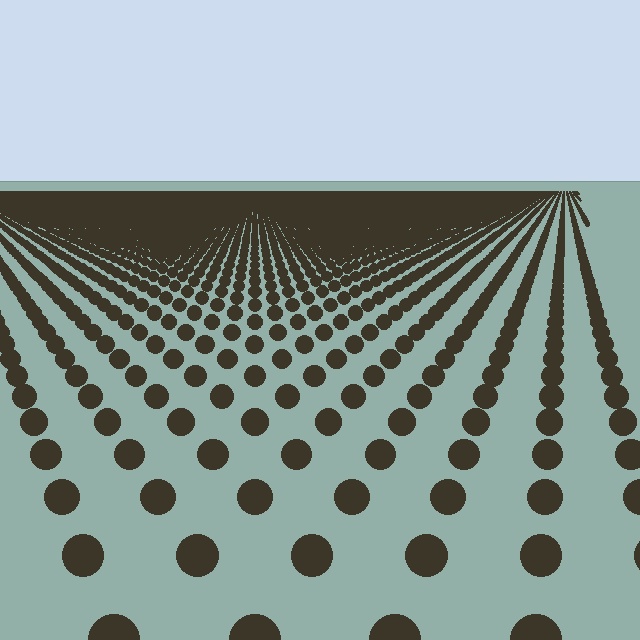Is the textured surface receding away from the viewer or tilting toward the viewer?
The surface is receding away from the viewer. Texture elements get smaller and denser toward the top.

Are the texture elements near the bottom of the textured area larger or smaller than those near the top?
Larger. Near the bottom, elements are closer to the viewer and appear at a bigger on-screen size.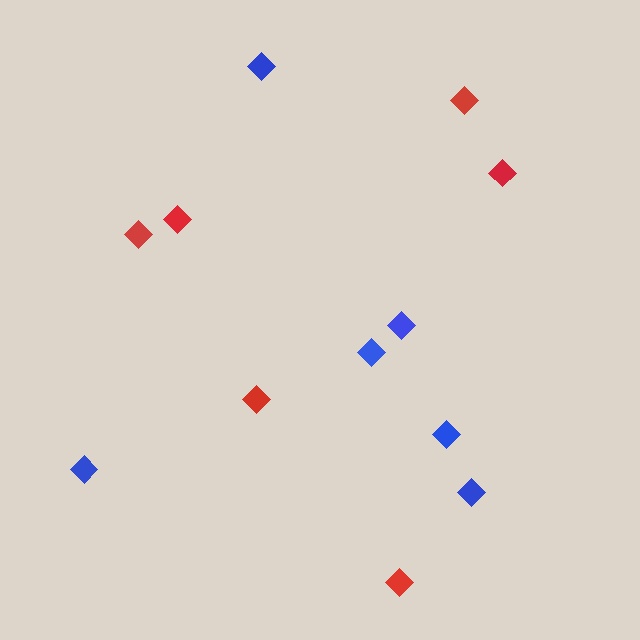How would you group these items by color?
There are 2 groups: one group of red diamonds (6) and one group of blue diamonds (6).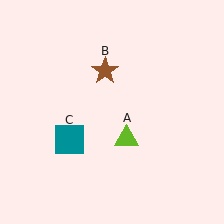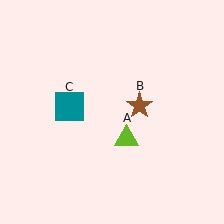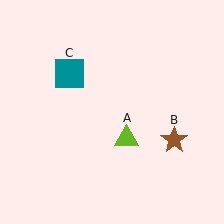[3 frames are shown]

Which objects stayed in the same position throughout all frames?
Lime triangle (object A) remained stationary.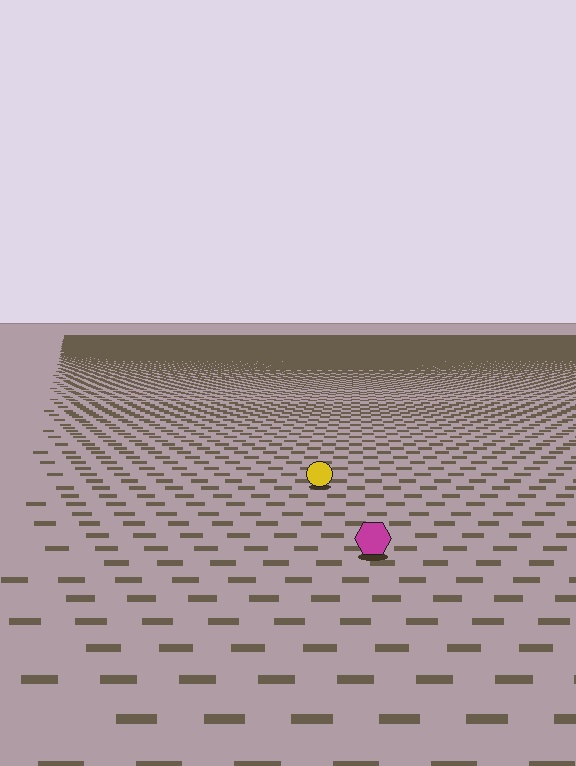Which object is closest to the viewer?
The magenta hexagon is closest. The texture marks near it are larger and more spread out.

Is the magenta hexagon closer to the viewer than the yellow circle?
Yes. The magenta hexagon is closer — you can tell from the texture gradient: the ground texture is coarser near it.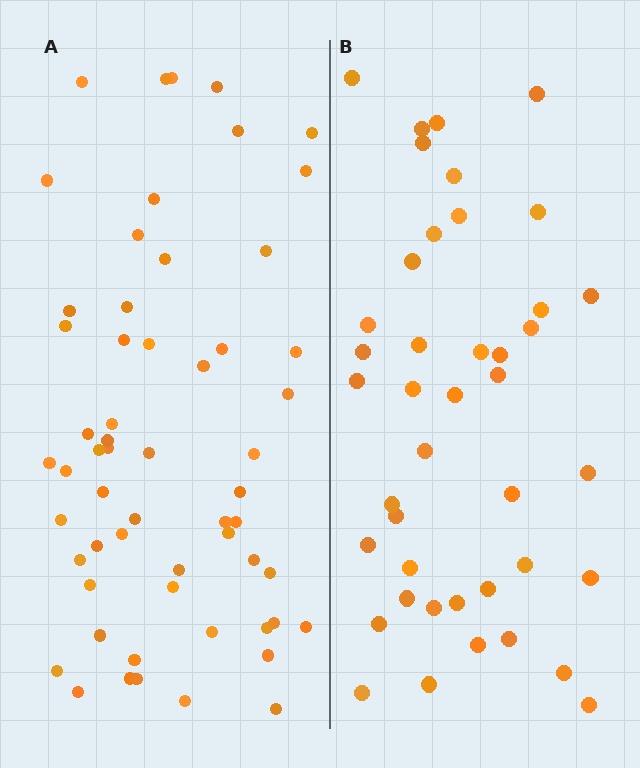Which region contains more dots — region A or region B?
Region A (the left region) has more dots.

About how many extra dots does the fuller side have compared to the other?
Region A has approximately 15 more dots than region B.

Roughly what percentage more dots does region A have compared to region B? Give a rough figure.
About 40% more.